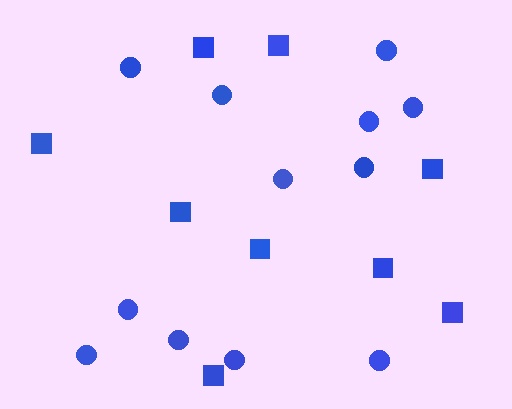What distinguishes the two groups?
There are 2 groups: one group of squares (9) and one group of circles (12).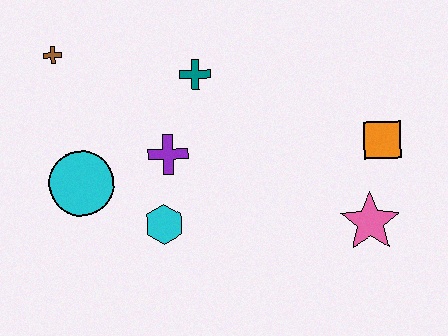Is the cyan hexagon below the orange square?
Yes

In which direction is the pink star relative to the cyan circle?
The pink star is to the right of the cyan circle.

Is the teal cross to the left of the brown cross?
No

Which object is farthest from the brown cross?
The pink star is farthest from the brown cross.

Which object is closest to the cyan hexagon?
The purple cross is closest to the cyan hexagon.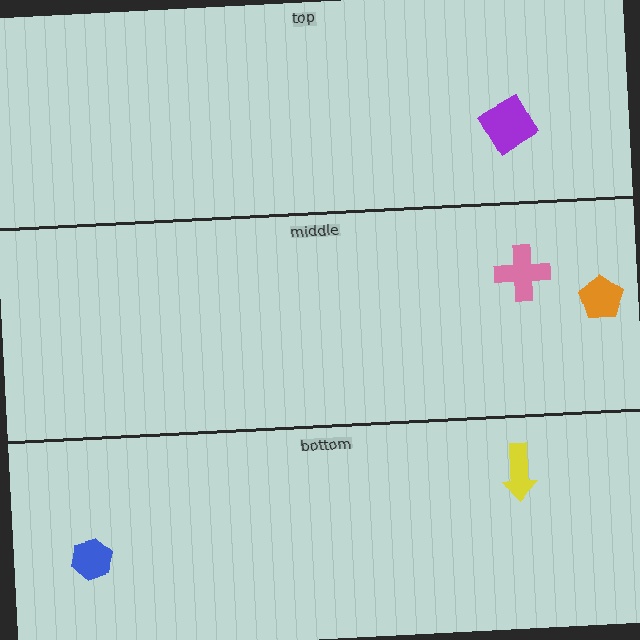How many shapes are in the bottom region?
2.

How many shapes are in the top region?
1.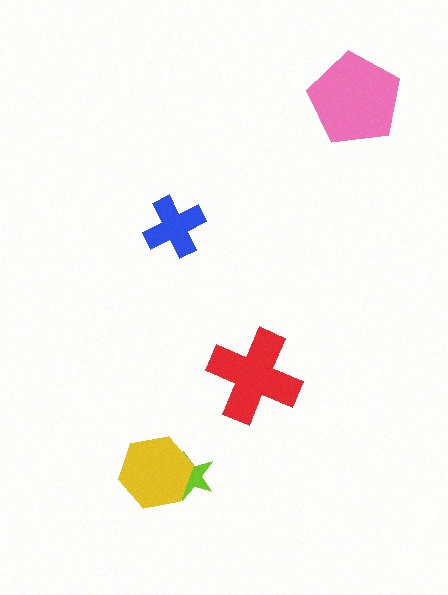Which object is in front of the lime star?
The yellow hexagon is in front of the lime star.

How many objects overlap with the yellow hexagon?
1 object overlaps with the yellow hexagon.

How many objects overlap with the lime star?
1 object overlaps with the lime star.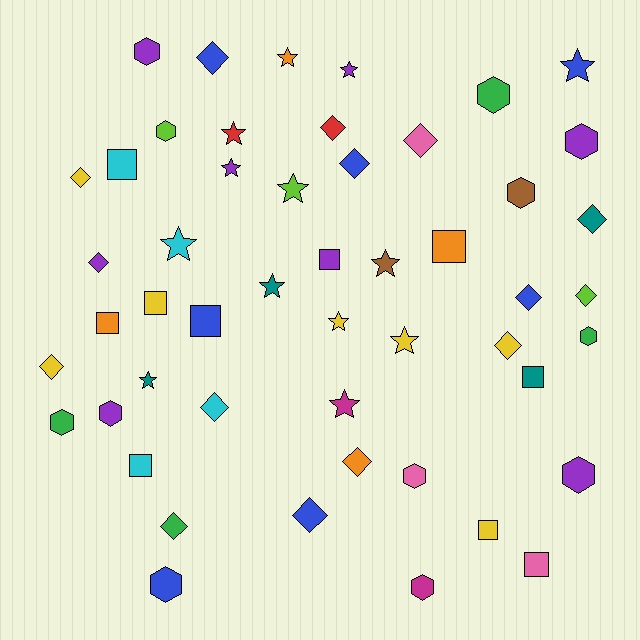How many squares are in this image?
There are 10 squares.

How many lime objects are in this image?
There are 3 lime objects.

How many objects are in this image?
There are 50 objects.